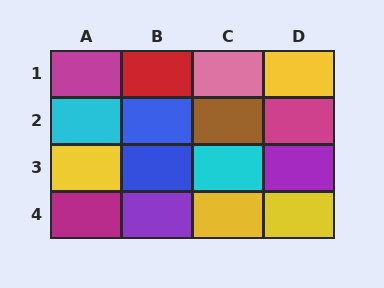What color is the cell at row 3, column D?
Purple.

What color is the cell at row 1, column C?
Pink.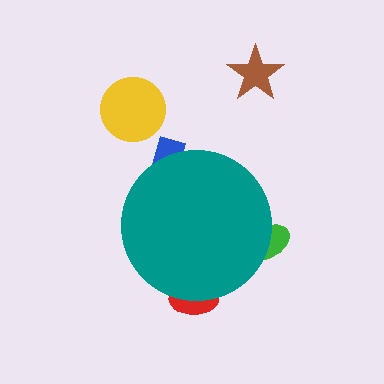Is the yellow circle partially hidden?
No, the yellow circle is fully visible.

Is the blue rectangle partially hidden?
Yes, the blue rectangle is partially hidden behind the teal circle.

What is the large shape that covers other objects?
A teal circle.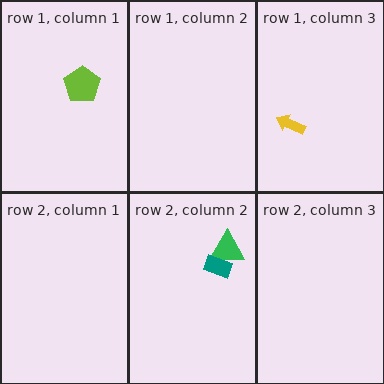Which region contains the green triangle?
The row 2, column 2 region.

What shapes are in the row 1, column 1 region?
The lime pentagon.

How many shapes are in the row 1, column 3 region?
1.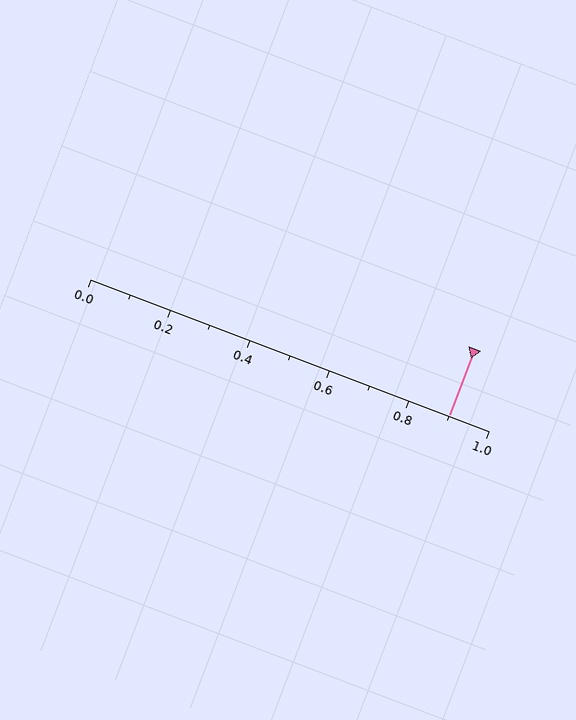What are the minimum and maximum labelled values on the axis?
The axis runs from 0.0 to 1.0.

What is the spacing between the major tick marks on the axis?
The major ticks are spaced 0.2 apart.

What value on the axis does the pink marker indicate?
The marker indicates approximately 0.9.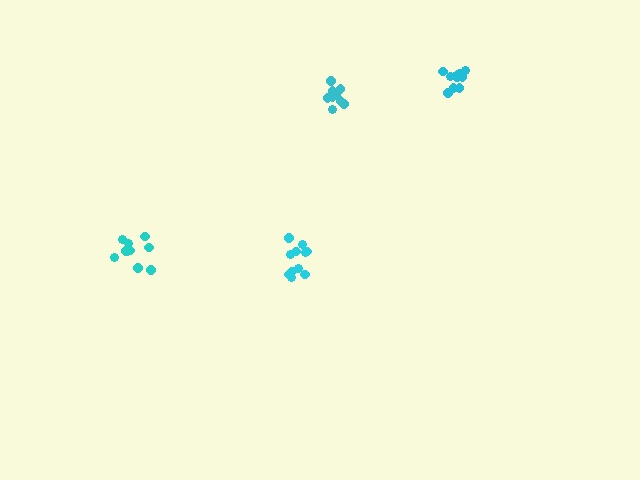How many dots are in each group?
Group 1: 10 dots, Group 2: 11 dots, Group 3: 11 dots, Group 4: 10 dots (42 total).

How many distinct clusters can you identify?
There are 4 distinct clusters.